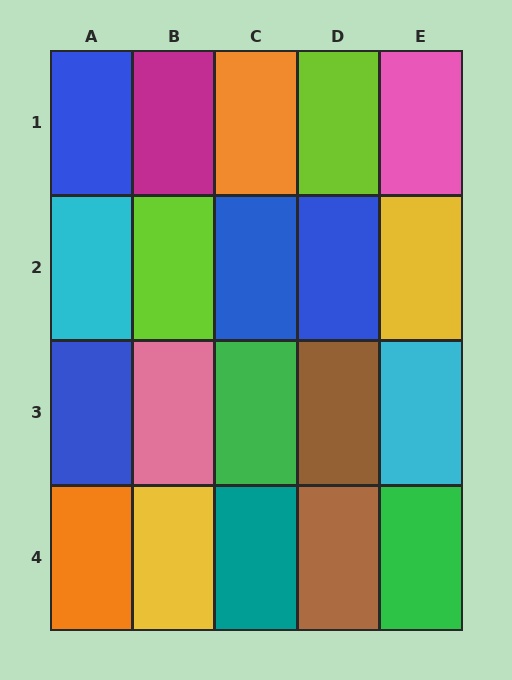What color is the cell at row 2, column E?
Yellow.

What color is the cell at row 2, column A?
Cyan.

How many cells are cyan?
2 cells are cyan.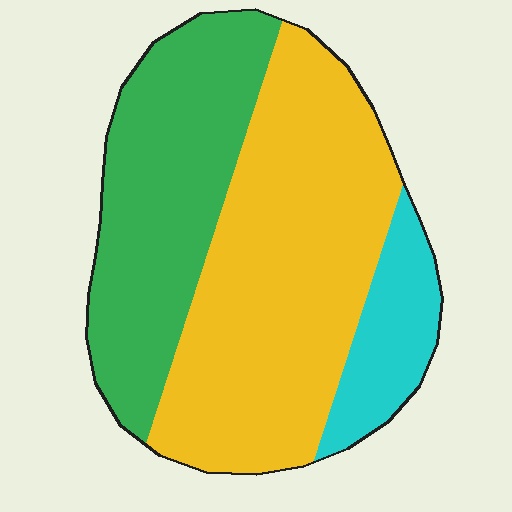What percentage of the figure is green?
Green covers 35% of the figure.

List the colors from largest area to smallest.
From largest to smallest: yellow, green, cyan.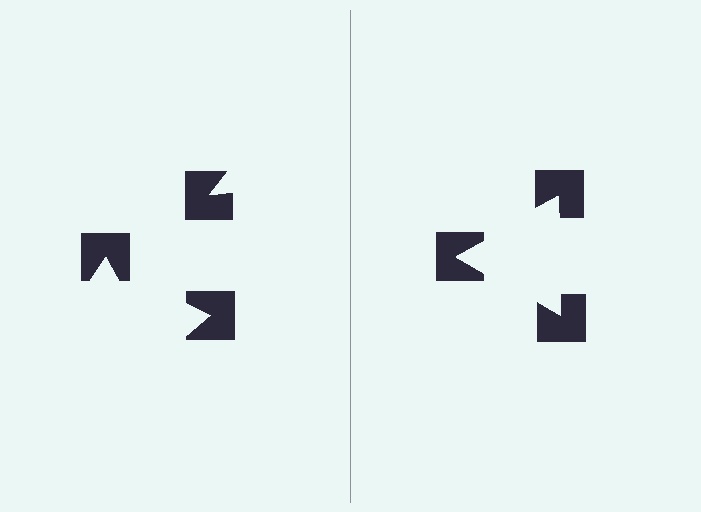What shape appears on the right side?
An illusory triangle.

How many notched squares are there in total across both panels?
6 — 3 on each side.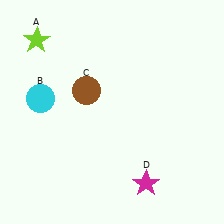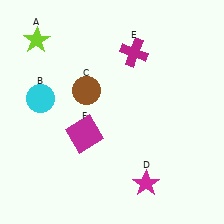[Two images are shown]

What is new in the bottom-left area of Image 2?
A magenta square (F) was added in the bottom-left area of Image 2.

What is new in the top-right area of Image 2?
A magenta cross (E) was added in the top-right area of Image 2.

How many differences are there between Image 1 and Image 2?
There are 2 differences between the two images.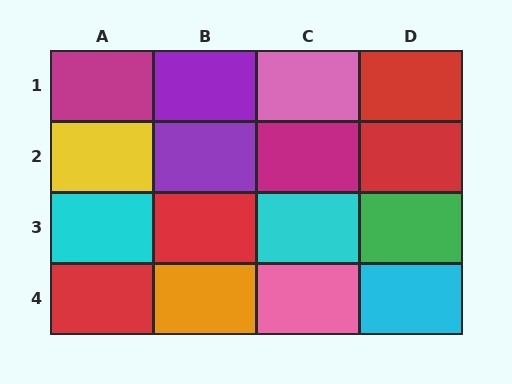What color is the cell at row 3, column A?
Cyan.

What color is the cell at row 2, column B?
Purple.